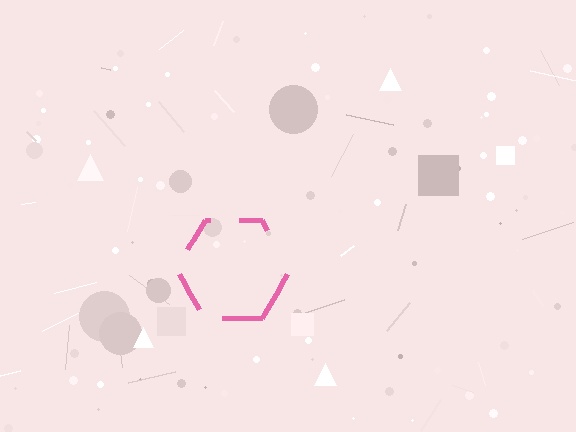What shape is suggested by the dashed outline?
The dashed outline suggests a hexagon.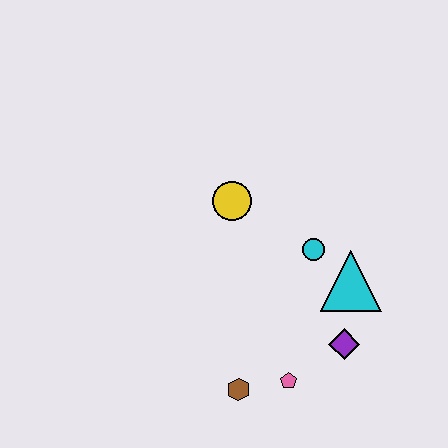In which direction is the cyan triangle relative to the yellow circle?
The cyan triangle is to the right of the yellow circle.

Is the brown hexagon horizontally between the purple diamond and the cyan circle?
No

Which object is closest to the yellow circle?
The cyan circle is closest to the yellow circle.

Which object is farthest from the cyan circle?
The brown hexagon is farthest from the cyan circle.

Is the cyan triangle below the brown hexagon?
No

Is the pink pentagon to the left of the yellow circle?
No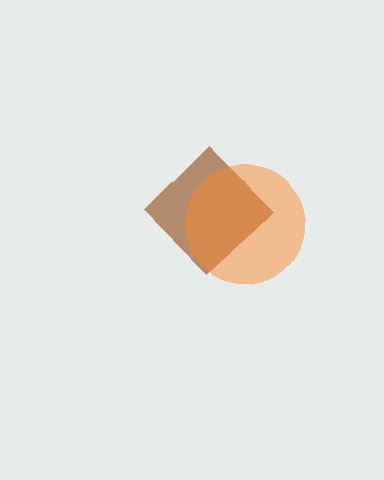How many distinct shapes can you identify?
There are 2 distinct shapes: a brown diamond, an orange circle.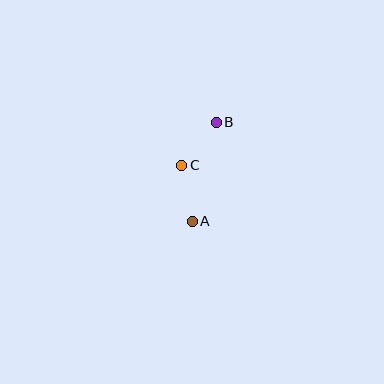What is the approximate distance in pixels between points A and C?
The distance between A and C is approximately 57 pixels.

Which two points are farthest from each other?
Points A and B are farthest from each other.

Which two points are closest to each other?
Points B and C are closest to each other.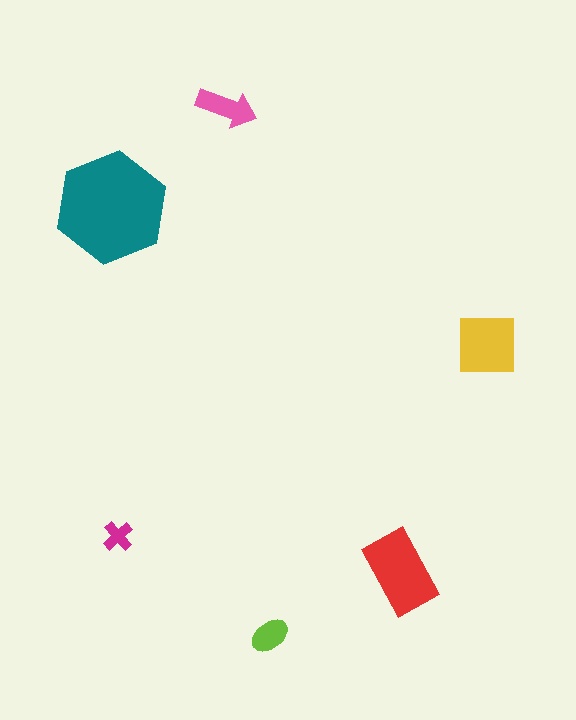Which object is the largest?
The teal hexagon.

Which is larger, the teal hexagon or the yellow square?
The teal hexagon.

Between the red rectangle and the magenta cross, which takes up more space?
The red rectangle.